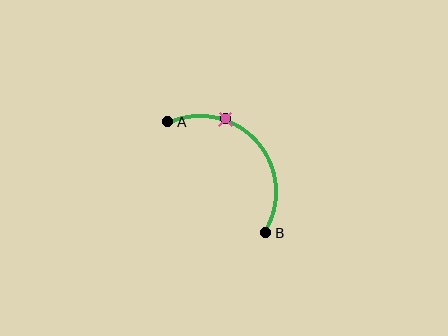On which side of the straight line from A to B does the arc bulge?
The arc bulges above and to the right of the straight line connecting A and B.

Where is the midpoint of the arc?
The arc midpoint is the point on the curve farthest from the straight line joining A and B. It sits above and to the right of that line.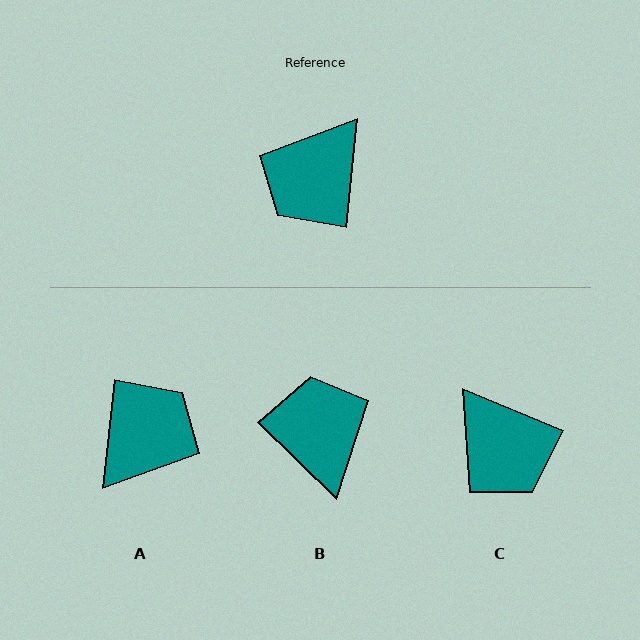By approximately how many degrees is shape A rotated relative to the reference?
Approximately 179 degrees counter-clockwise.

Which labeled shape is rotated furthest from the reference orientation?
A, about 179 degrees away.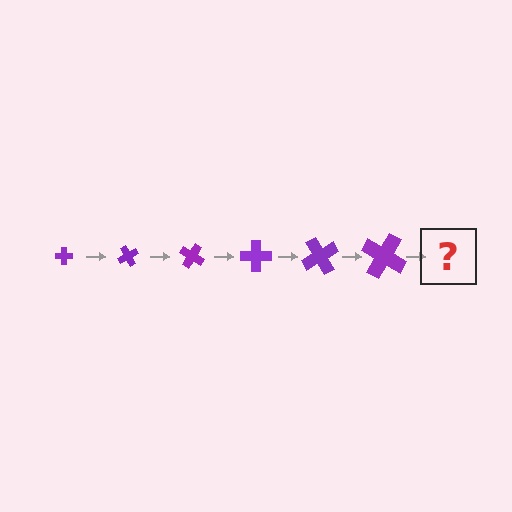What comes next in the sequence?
The next element should be a cross, larger than the previous one and rotated 360 degrees from the start.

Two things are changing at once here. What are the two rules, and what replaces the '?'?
The two rules are that the cross grows larger each step and it rotates 60 degrees each step. The '?' should be a cross, larger than the previous one and rotated 360 degrees from the start.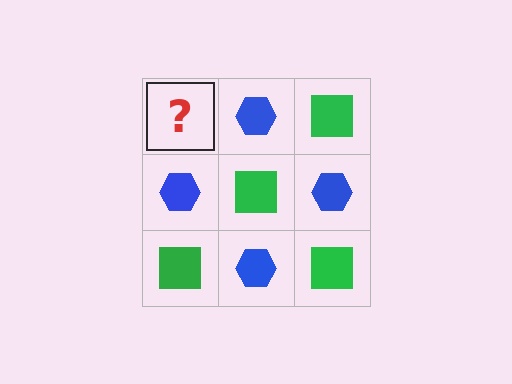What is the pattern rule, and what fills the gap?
The rule is that it alternates green square and blue hexagon in a checkerboard pattern. The gap should be filled with a green square.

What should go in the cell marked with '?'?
The missing cell should contain a green square.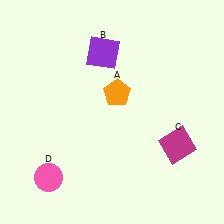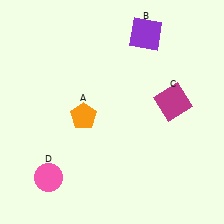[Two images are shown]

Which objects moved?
The objects that moved are: the orange pentagon (A), the purple square (B), the magenta square (C).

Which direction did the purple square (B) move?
The purple square (B) moved right.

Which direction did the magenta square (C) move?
The magenta square (C) moved up.